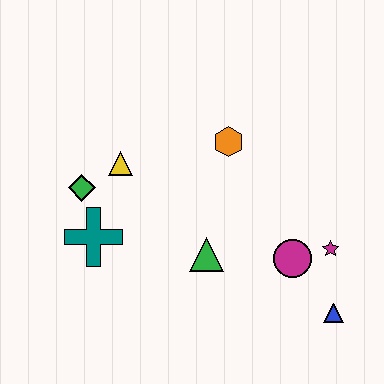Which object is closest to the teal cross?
The green diamond is closest to the teal cross.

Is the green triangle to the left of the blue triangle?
Yes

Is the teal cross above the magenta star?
Yes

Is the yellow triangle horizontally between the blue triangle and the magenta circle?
No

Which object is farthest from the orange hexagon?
The blue triangle is farthest from the orange hexagon.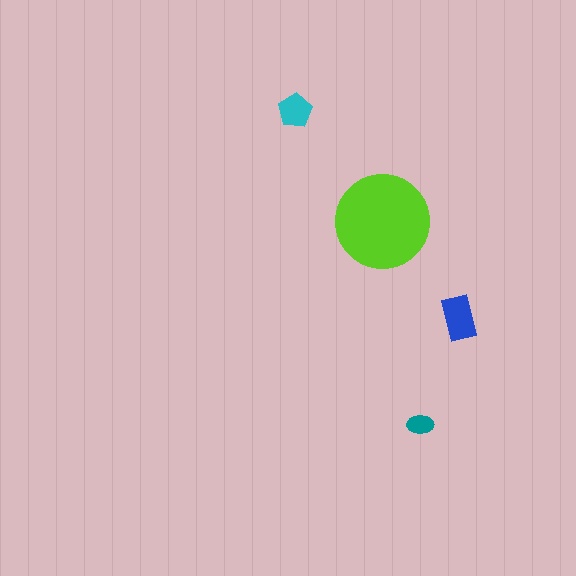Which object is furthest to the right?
The blue rectangle is rightmost.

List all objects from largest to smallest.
The lime circle, the blue rectangle, the cyan pentagon, the teal ellipse.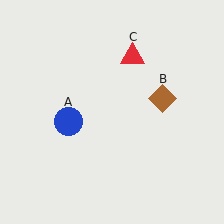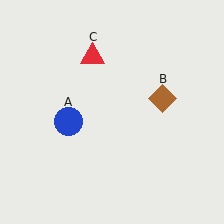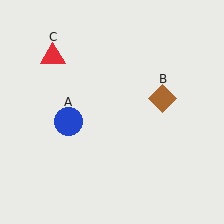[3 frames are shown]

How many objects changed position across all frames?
1 object changed position: red triangle (object C).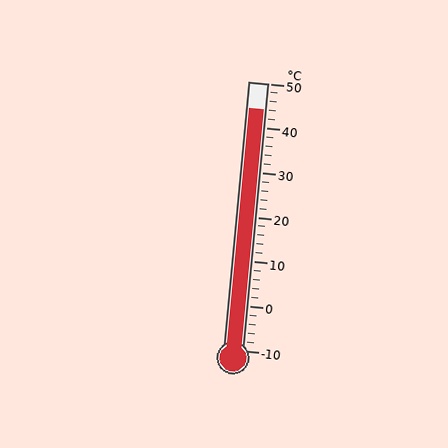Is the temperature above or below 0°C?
The temperature is above 0°C.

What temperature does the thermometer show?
The thermometer shows approximately 44°C.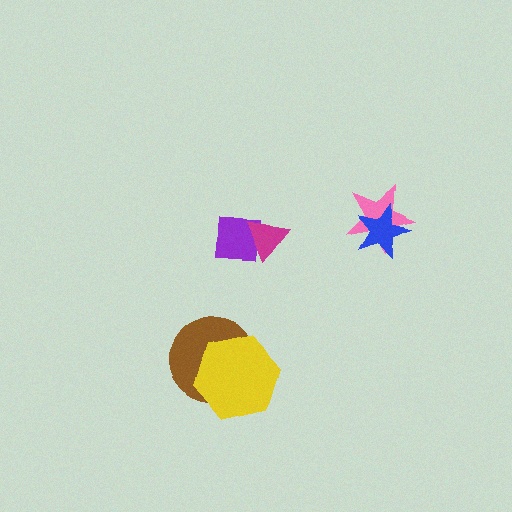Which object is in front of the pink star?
The blue star is in front of the pink star.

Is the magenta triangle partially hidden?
No, no other shape covers it.